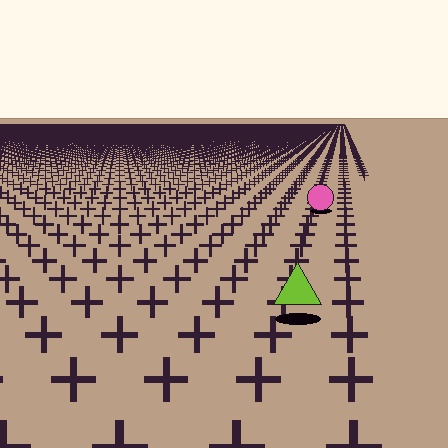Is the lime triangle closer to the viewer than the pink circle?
Yes. The lime triangle is closer — you can tell from the texture gradient: the ground texture is coarser near it.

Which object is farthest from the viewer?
The pink circle is farthest from the viewer. It appears smaller and the ground texture around it is denser.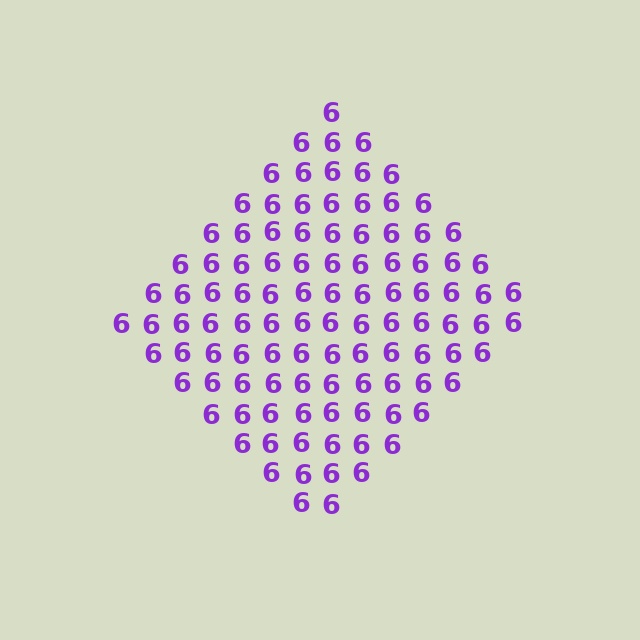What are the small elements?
The small elements are digit 6's.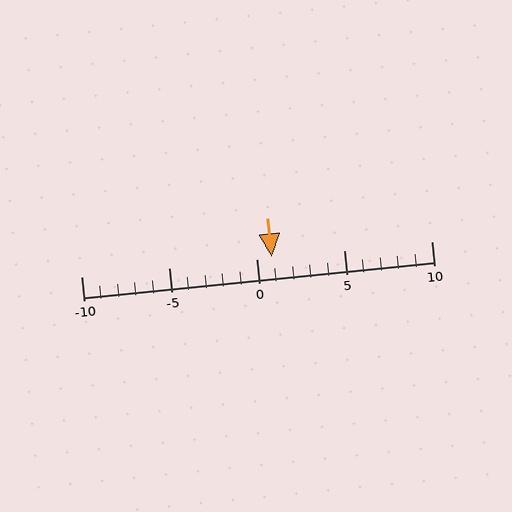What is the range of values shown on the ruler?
The ruler shows values from -10 to 10.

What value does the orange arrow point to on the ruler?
The orange arrow points to approximately 1.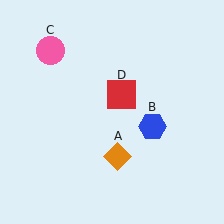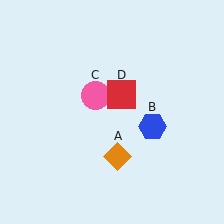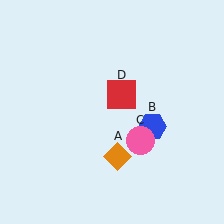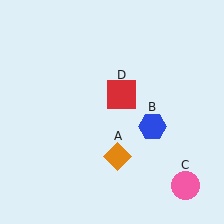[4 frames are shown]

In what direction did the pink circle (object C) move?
The pink circle (object C) moved down and to the right.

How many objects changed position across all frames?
1 object changed position: pink circle (object C).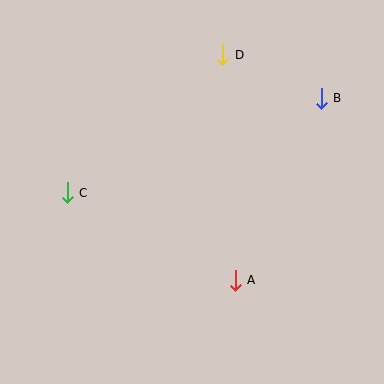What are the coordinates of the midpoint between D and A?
The midpoint between D and A is at (229, 168).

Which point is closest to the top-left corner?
Point C is closest to the top-left corner.